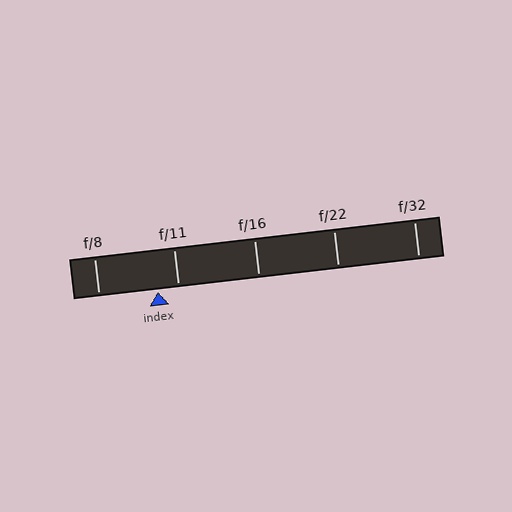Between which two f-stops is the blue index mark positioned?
The index mark is between f/8 and f/11.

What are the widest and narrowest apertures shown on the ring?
The widest aperture shown is f/8 and the narrowest is f/32.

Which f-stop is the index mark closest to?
The index mark is closest to f/11.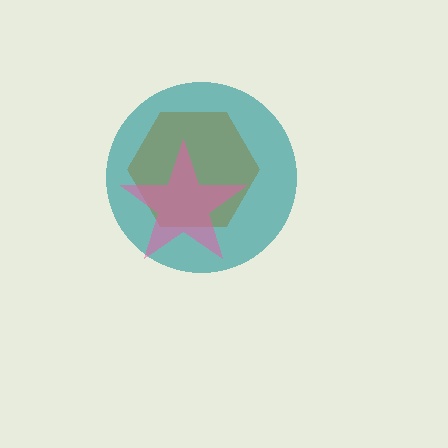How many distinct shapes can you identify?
There are 3 distinct shapes: an orange hexagon, a teal circle, a pink star.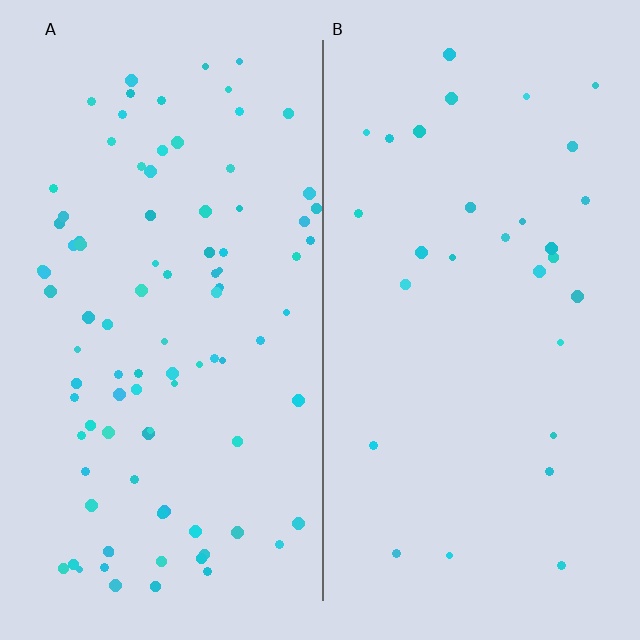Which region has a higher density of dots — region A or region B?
A (the left).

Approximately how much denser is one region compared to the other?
Approximately 3.2× — region A over region B.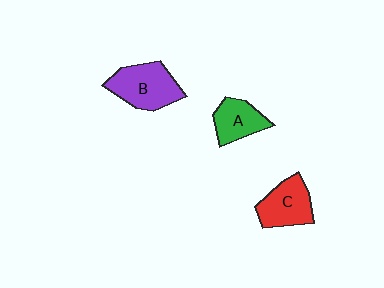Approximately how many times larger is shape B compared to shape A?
Approximately 1.5 times.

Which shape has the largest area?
Shape B (purple).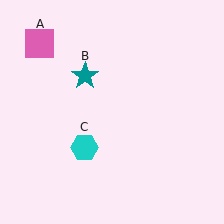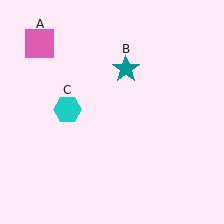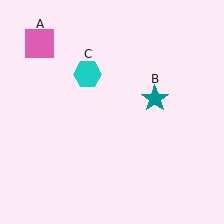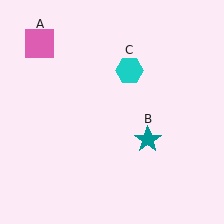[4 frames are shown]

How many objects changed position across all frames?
2 objects changed position: teal star (object B), cyan hexagon (object C).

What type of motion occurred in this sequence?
The teal star (object B), cyan hexagon (object C) rotated clockwise around the center of the scene.